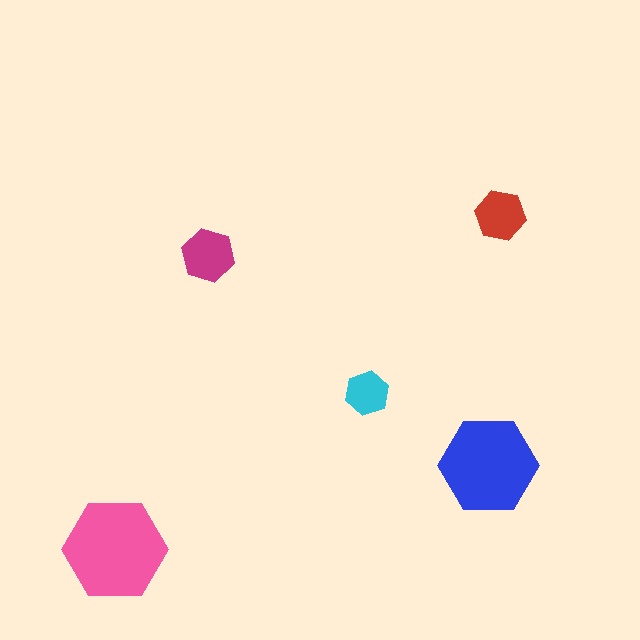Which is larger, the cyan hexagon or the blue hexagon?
The blue one.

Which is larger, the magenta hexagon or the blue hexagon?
The blue one.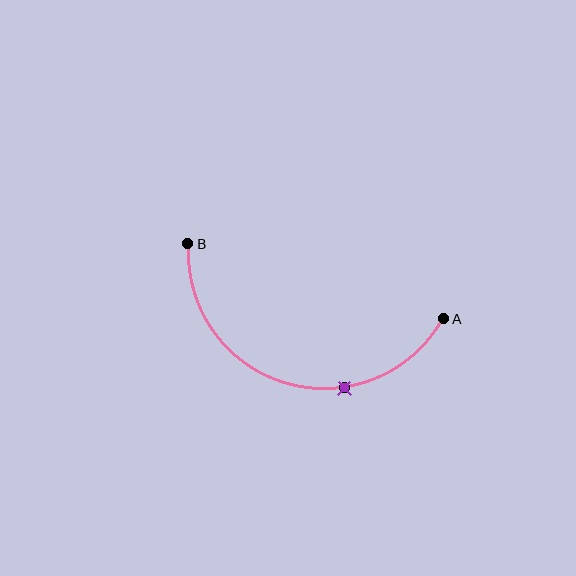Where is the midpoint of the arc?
The arc midpoint is the point on the curve farthest from the straight line joining A and B. It sits below that line.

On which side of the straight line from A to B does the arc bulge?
The arc bulges below the straight line connecting A and B.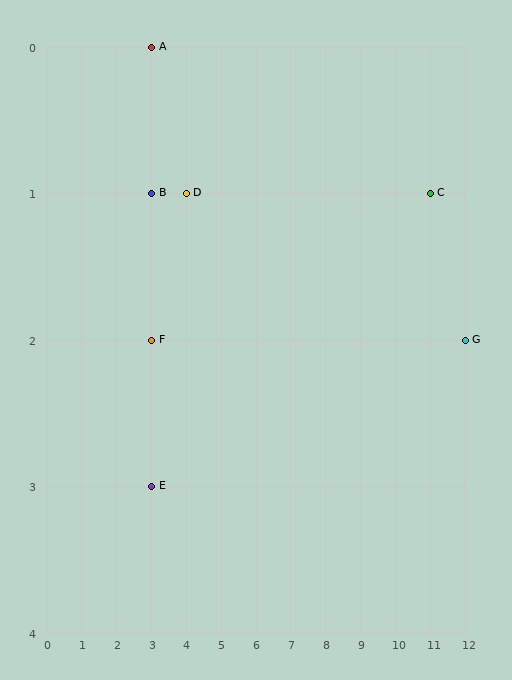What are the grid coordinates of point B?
Point B is at grid coordinates (3, 1).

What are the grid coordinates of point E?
Point E is at grid coordinates (3, 3).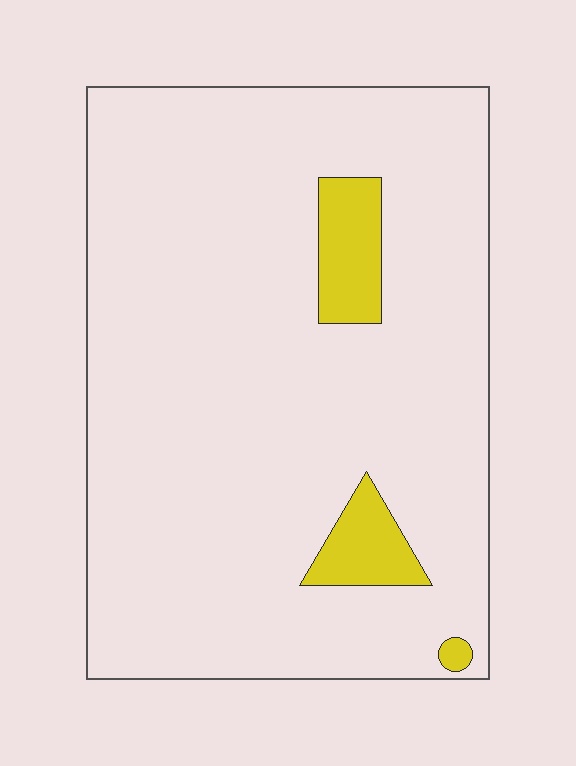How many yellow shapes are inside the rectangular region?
3.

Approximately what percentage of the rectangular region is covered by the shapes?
Approximately 10%.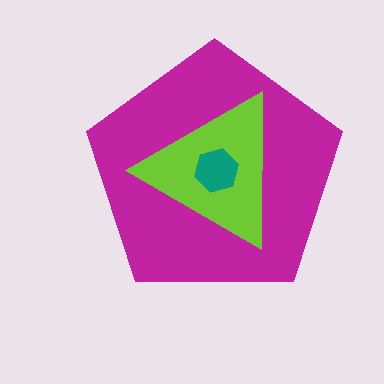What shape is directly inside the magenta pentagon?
The lime triangle.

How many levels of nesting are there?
3.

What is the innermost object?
The teal hexagon.